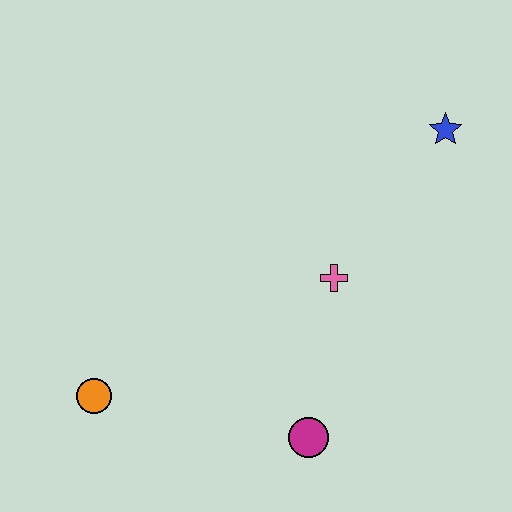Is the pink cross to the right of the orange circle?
Yes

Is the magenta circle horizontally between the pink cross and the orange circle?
Yes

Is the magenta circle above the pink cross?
No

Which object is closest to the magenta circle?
The pink cross is closest to the magenta circle.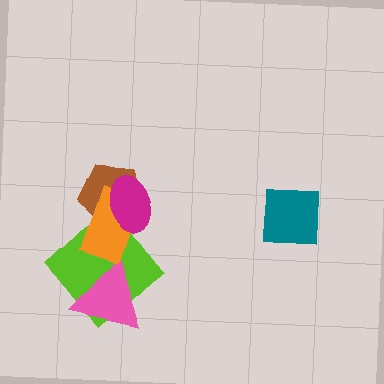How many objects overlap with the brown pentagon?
2 objects overlap with the brown pentagon.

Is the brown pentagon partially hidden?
Yes, it is partially covered by another shape.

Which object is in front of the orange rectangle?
The magenta ellipse is in front of the orange rectangle.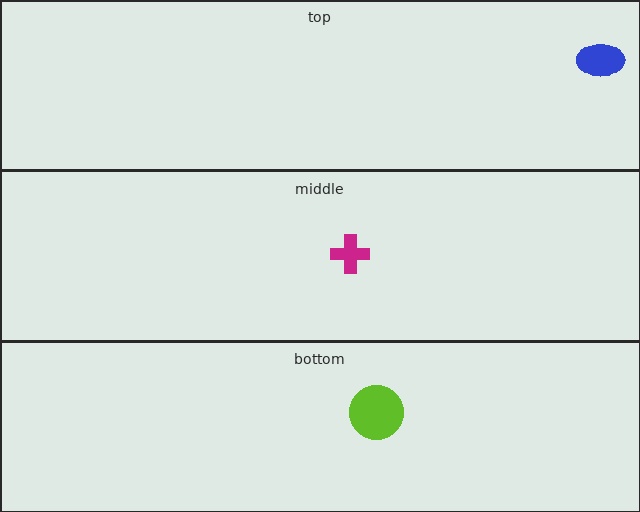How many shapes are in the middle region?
1.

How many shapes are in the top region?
1.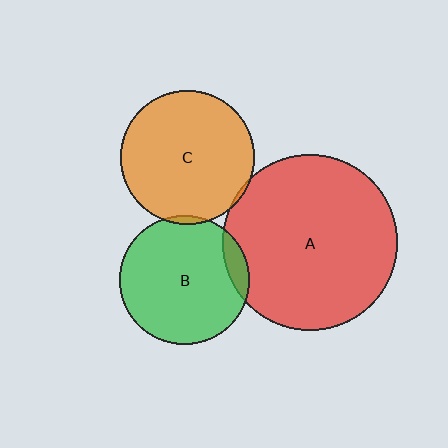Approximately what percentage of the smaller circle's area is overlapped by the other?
Approximately 5%.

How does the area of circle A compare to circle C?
Approximately 1.7 times.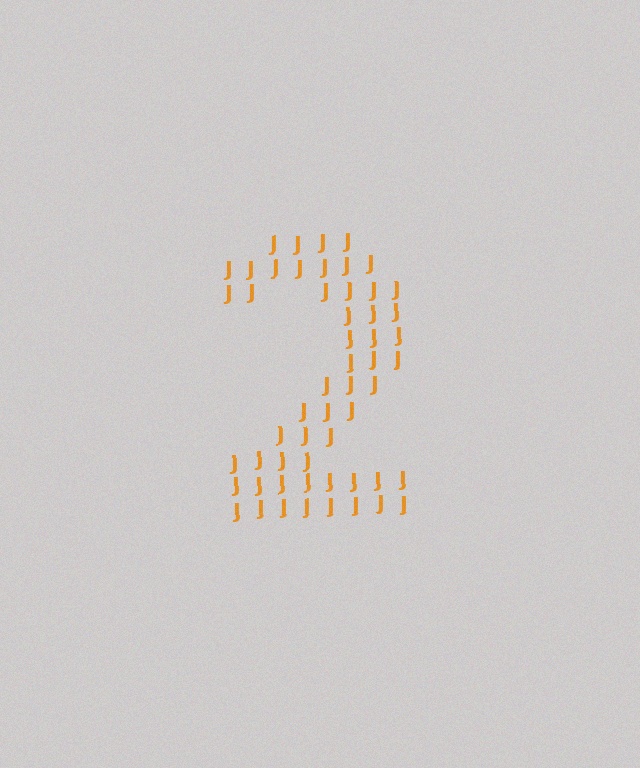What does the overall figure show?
The overall figure shows the digit 2.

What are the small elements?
The small elements are letter J's.